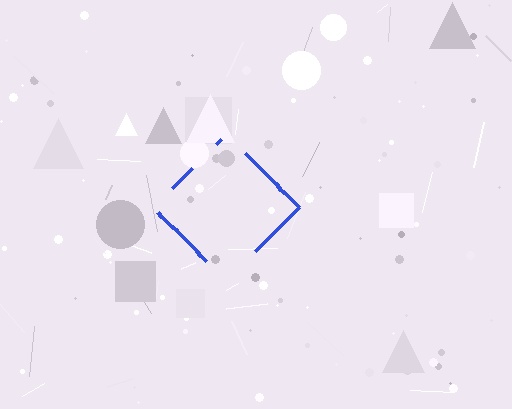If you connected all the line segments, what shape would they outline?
They would outline a diamond.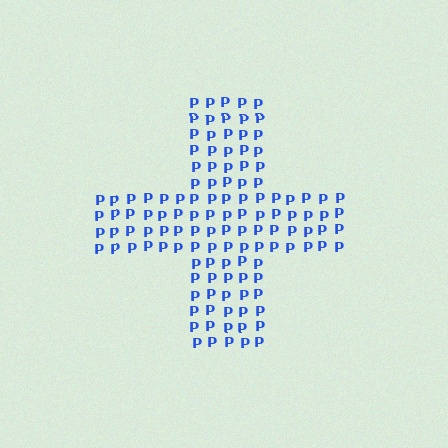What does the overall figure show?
The overall figure shows a cross.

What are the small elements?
The small elements are letter P's.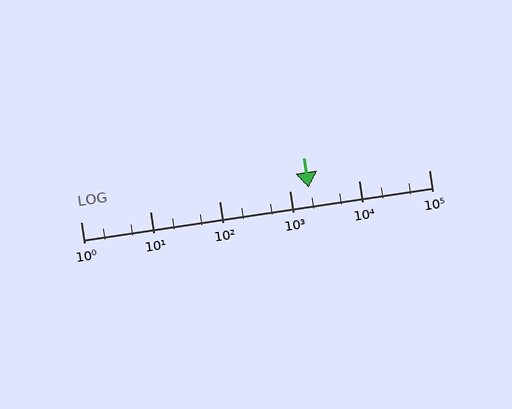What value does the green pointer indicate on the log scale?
The pointer indicates approximately 1900.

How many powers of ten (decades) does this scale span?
The scale spans 5 decades, from 1 to 100000.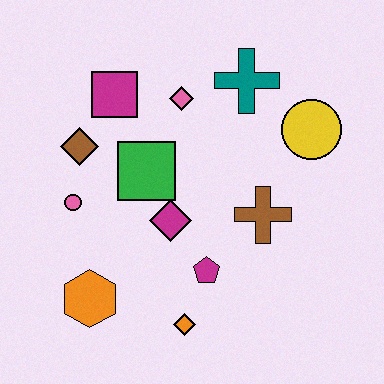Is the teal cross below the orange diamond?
No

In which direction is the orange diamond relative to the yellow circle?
The orange diamond is below the yellow circle.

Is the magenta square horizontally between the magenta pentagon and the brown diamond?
Yes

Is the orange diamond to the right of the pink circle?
Yes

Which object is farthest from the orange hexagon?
The yellow circle is farthest from the orange hexagon.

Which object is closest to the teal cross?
The pink diamond is closest to the teal cross.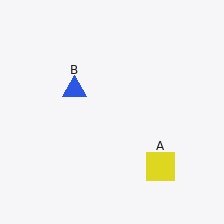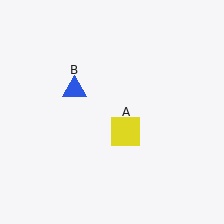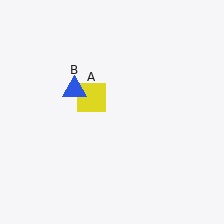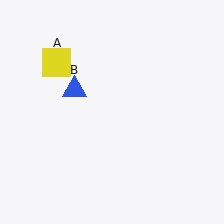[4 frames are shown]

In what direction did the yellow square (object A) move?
The yellow square (object A) moved up and to the left.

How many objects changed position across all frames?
1 object changed position: yellow square (object A).